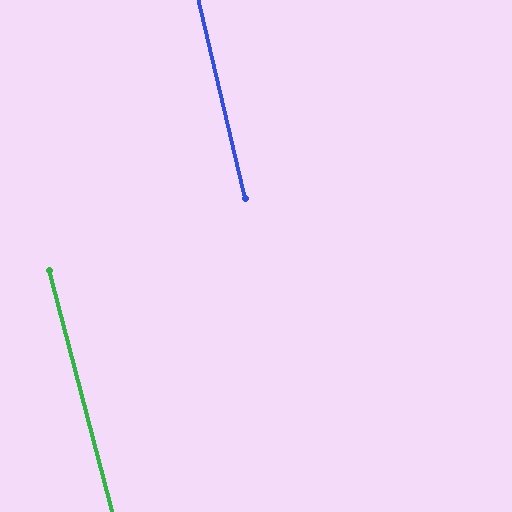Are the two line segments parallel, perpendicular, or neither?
Parallel — their directions differ by only 1.5°.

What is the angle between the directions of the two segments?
Approximately 2 degrees.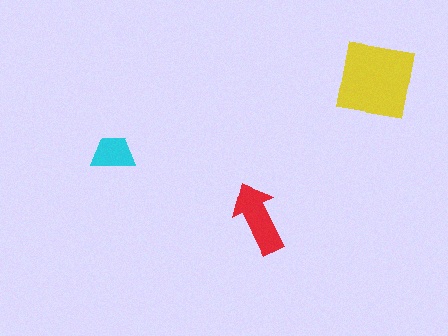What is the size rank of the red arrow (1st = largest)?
2nd.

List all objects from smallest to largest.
The cyan trapezoid, the red arrow, the yellow square.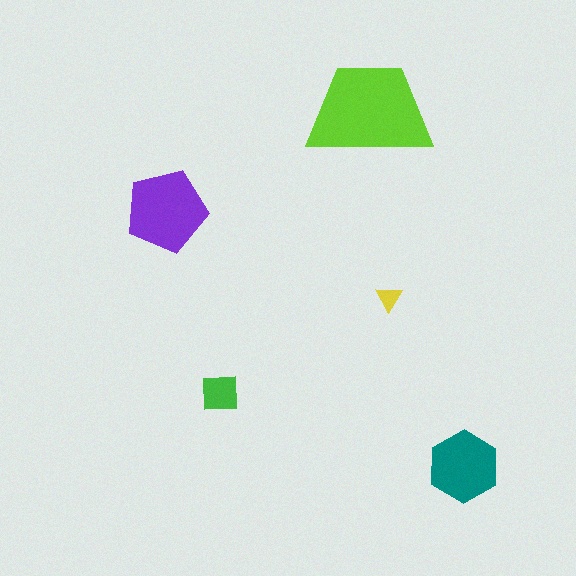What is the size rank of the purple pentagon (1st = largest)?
2nd.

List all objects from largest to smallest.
The lime trapezoid, the purple pentagon, the teal hexagon, the green square, the yellow triangle.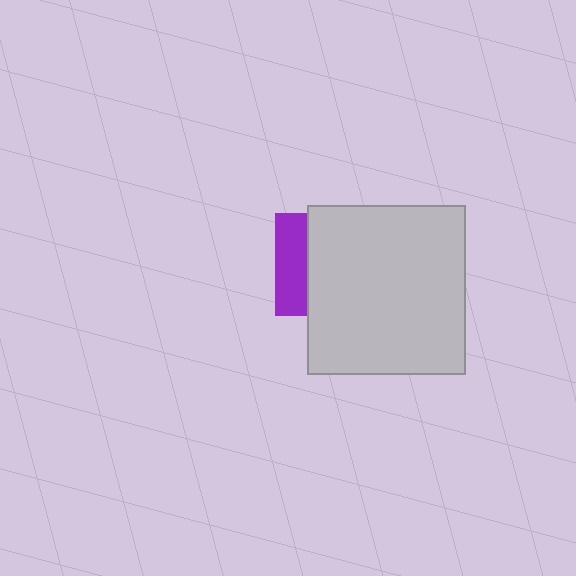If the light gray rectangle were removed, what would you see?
You would see the complete purple square.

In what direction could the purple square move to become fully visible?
The purple square could move left. That would shift it out from behind the light gray rectangle entirely.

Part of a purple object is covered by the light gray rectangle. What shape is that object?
It is a square.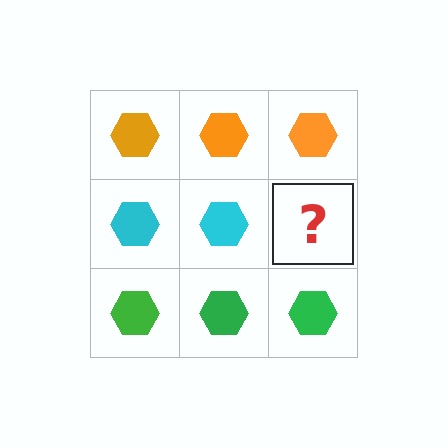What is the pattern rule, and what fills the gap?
The rule is that each row has a consistent color. The gap should be filled with a cyan hexagon.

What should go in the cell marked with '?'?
The missing cell should contain a cyan hexagon.